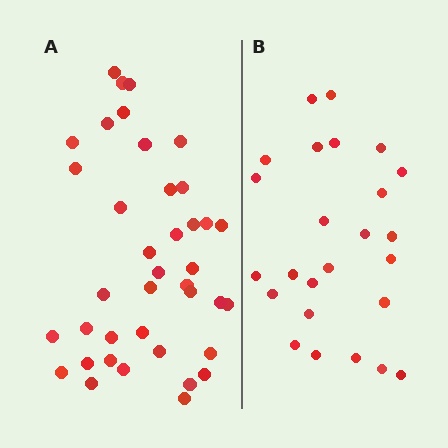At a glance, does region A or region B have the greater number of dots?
Region A (the left region) has more dots.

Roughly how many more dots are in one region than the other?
Region A has approximately 15 more dots than region B.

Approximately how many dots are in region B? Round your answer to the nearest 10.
About 20 dots. (The exact count is 25, which rounds to 20.)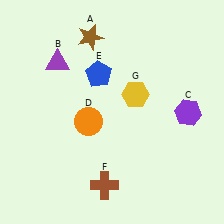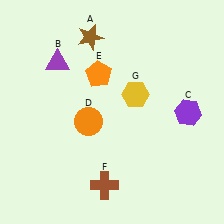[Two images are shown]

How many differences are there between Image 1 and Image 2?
There is 1 difference between the two images.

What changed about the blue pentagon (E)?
In Image 1, E is blue. In Image 2, it changed to orange.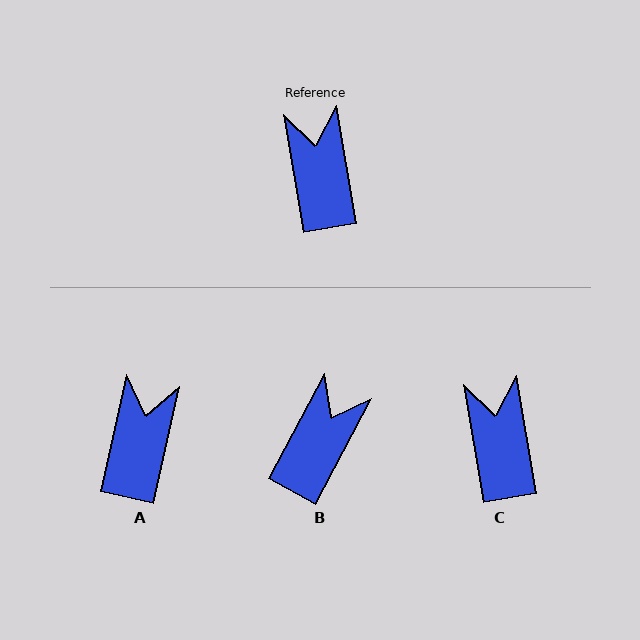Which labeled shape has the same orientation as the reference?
C.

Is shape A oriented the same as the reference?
No, it is off by about 23 degrees.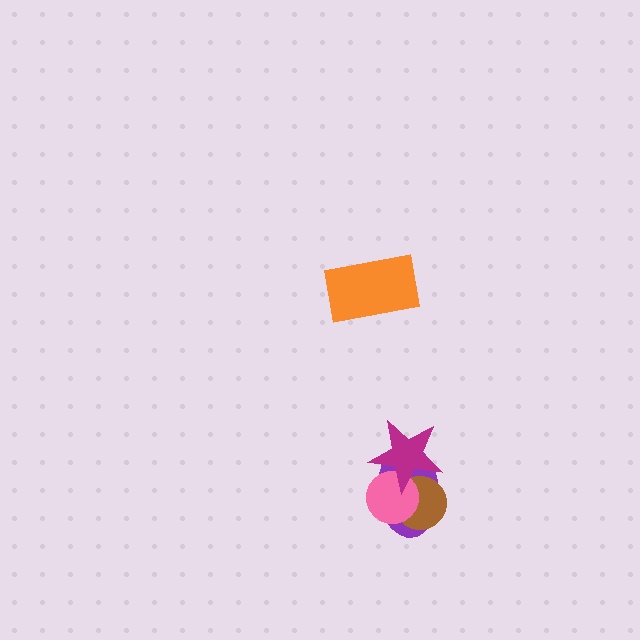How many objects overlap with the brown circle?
3 objects overlap with the brown circle.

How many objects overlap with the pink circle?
3 objects overlap with the pink circle.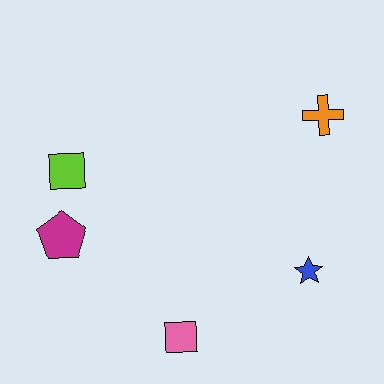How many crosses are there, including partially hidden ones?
There is 1 cross.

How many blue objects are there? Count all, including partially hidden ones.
There is 1 blue object.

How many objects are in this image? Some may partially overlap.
There are 5 objects.